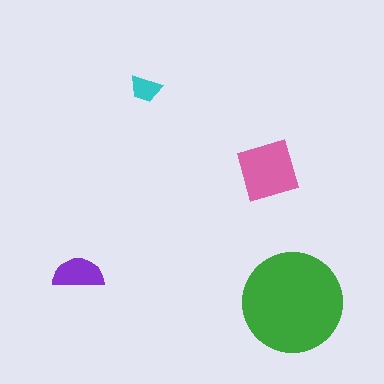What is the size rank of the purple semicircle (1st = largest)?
3rd.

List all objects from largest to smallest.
The green circle, the pink diamond, the purple semicircle, the cyan trapezoid.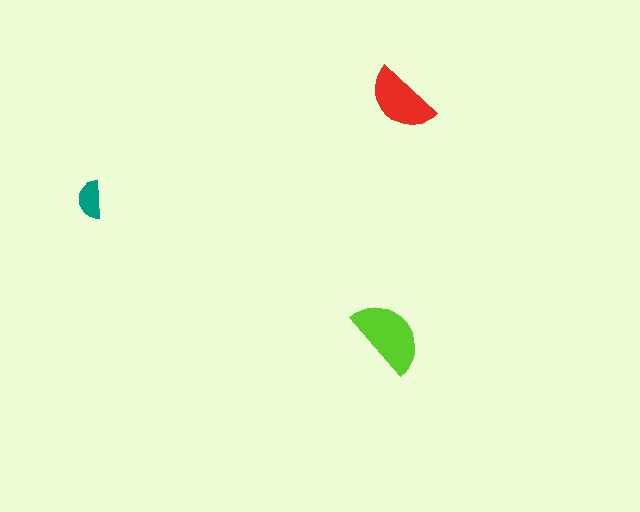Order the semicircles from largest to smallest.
the lime one, the red one, the teal one.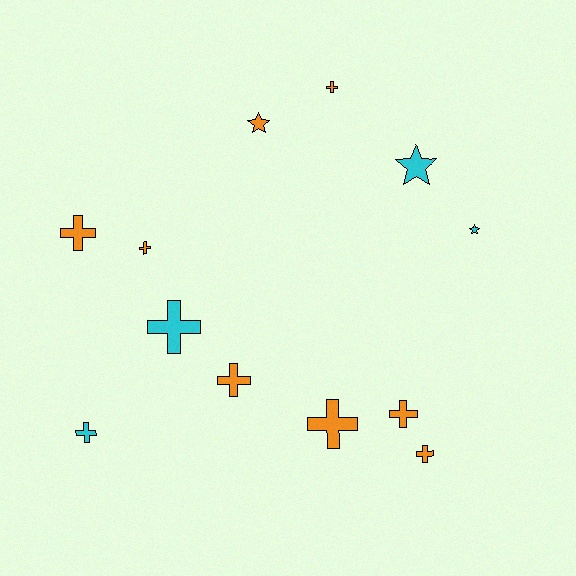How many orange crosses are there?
There are 7 orange crosses.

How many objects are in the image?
There are 12 objects.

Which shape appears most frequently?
Cross, with 9 objects.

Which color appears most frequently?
Orange, with 8 objects.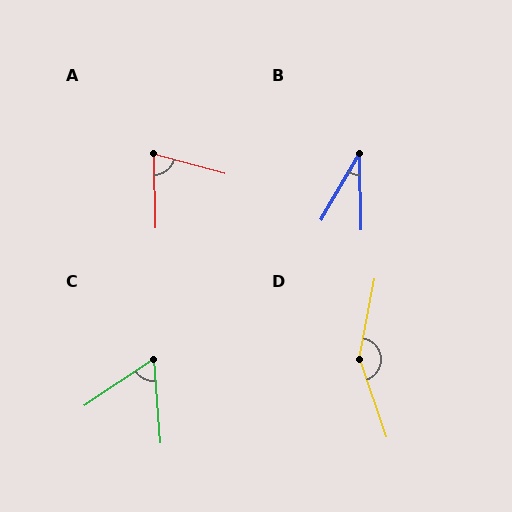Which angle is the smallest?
B, at approximately 32 degrees.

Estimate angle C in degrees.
Approximately 61 degrees.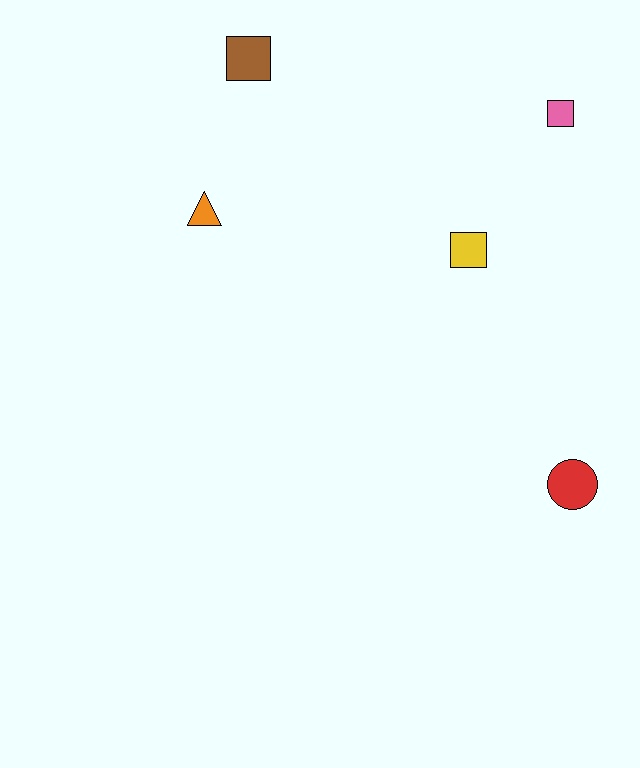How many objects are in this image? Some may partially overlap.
There are 5 objects.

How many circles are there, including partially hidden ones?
There is 1 circle.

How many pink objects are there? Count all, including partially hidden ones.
There is 1 pink object.